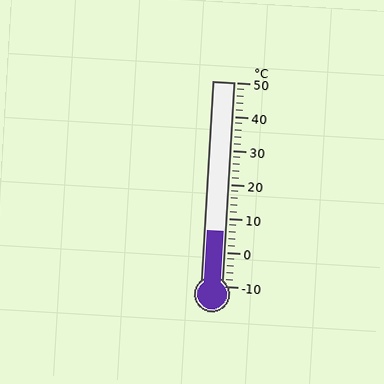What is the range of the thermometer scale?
The thermometer scale ranges from -10°C to 50°C.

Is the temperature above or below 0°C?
The temperature is above 0°C.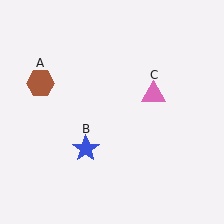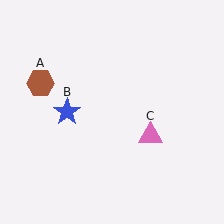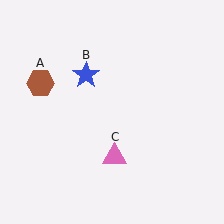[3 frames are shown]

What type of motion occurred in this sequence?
The blue star (object B), pink triangle (object C) rotated clockwise around the center of the scene.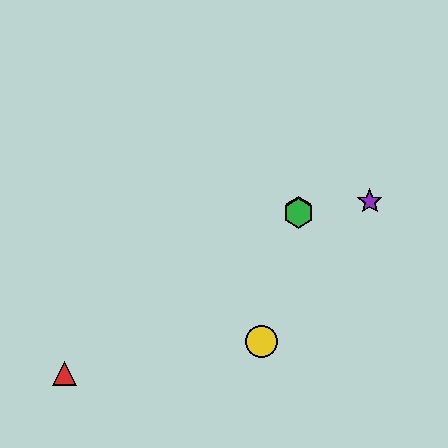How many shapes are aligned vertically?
2 shapes (the blue hexagon, the green hexagon) are aligned vertically.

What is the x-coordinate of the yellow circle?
The yellow circle is at x≈261.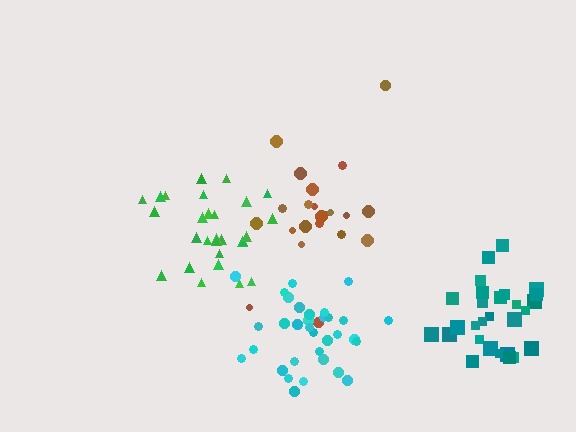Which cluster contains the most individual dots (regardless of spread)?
Cyan (34).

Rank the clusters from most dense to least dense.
teal, cyan, green, brown.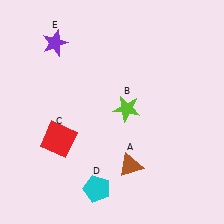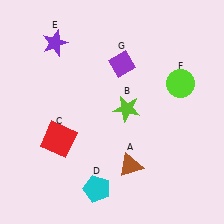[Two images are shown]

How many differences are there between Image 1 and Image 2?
There are 2 differences between the two images.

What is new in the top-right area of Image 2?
A lime circle (F) was added in the top-right area of Image 2.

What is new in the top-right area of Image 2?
A purple diamond (G) was added in the top-right area of Image 2.